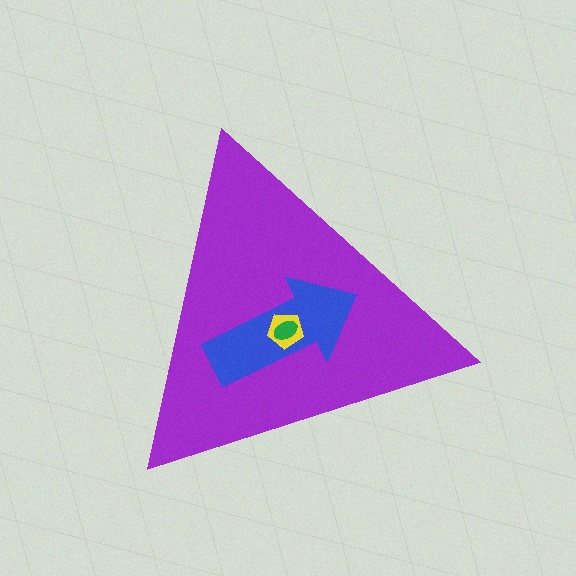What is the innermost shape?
The green ellipse.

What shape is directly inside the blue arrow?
The yellow pentagon.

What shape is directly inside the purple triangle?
The blue arrow.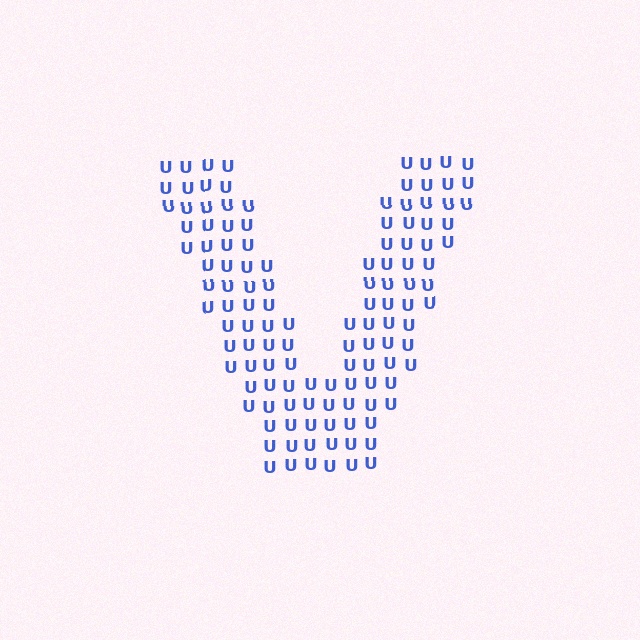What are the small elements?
The small elements are letter U's.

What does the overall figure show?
The overall figure shows the letter V.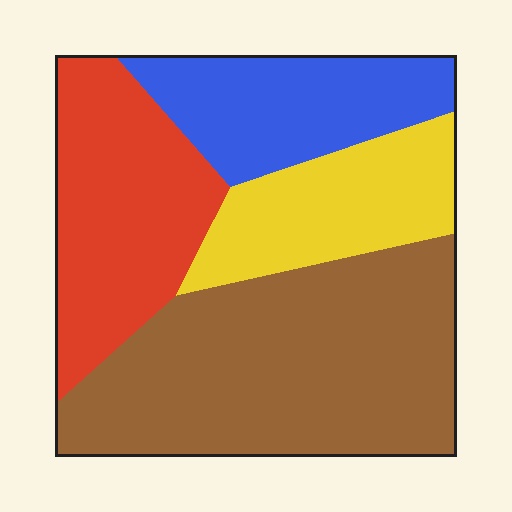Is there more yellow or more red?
Red.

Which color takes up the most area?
Brown, at roughly 40%.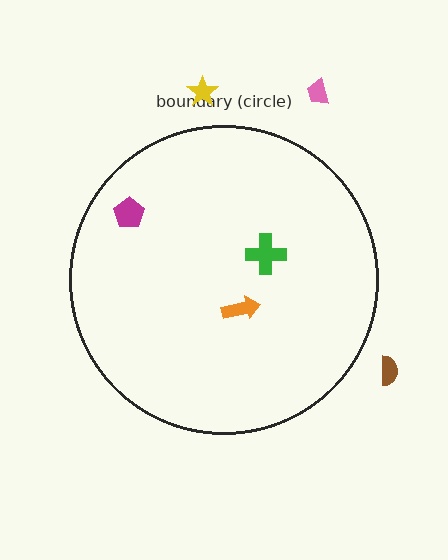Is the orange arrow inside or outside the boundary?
Inside.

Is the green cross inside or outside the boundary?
Inside.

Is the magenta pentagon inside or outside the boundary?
Inside.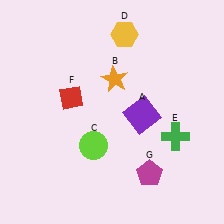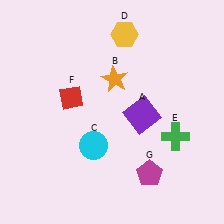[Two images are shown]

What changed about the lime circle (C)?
In Image 1, C is lime. In Image 2, it changed to cyan.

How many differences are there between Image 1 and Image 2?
There is 1 difference between the two images.